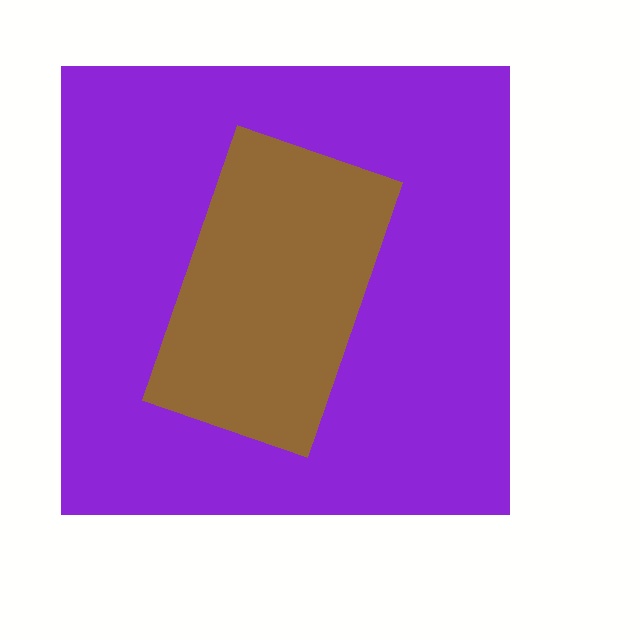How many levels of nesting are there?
2.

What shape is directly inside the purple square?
The brown rectangle.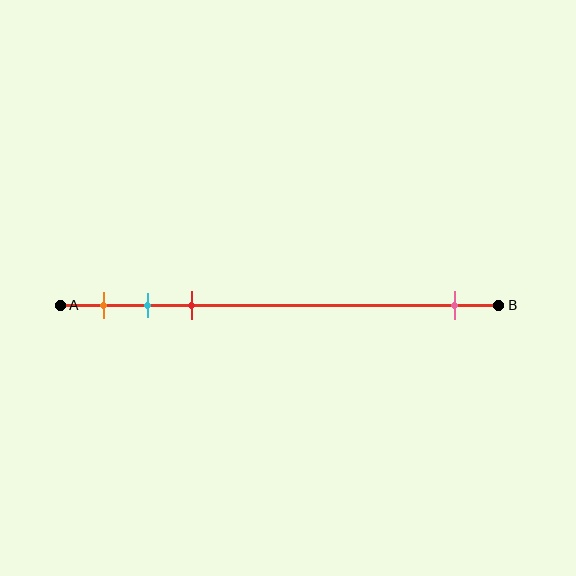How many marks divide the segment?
There are 4 marks dividing the segment.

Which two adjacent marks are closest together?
The cyan and red marks are the closest adjacent pair.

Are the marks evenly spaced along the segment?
No, the marks are not evenly spaced.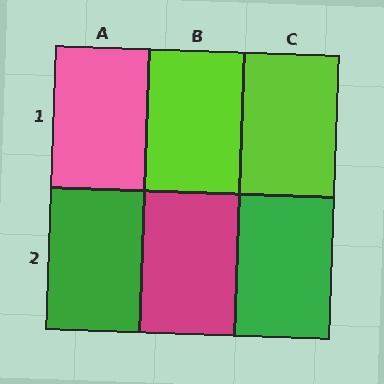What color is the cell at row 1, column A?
Pink.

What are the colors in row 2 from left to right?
Green, magenta, green.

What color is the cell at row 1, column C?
Lime.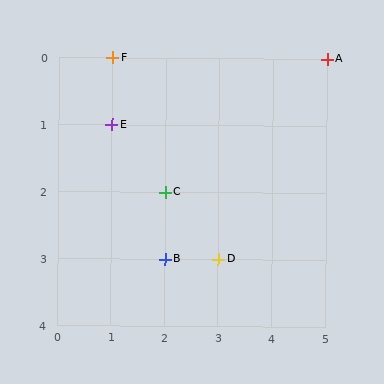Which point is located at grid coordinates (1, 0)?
Point F is at (1, 0).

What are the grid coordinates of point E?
Point E is at grid coordinates (1, 1).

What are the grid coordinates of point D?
Point D is at grid coordinates (3, 3).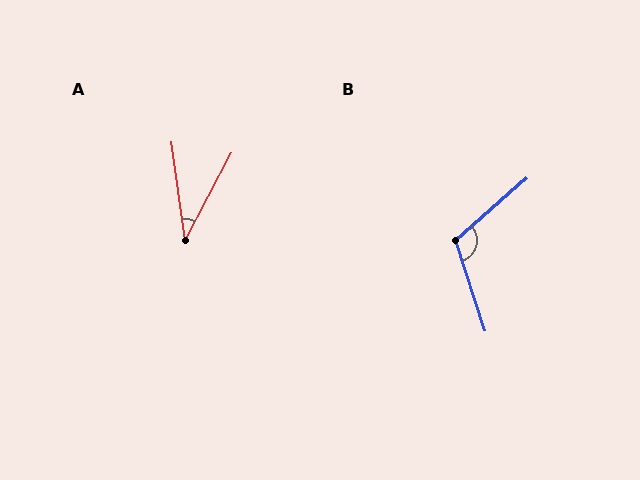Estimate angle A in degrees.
Approximately 36 degrees.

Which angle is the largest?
B, at approximately 113 degrees.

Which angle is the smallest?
A, at approximately 36 degrees.